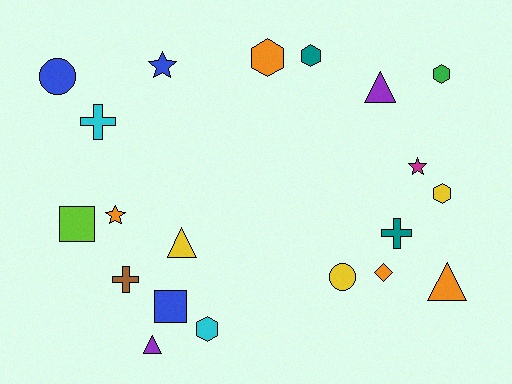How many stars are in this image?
There are 3 stars.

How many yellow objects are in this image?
There are 3 yellow objects.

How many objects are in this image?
There are 20 objects.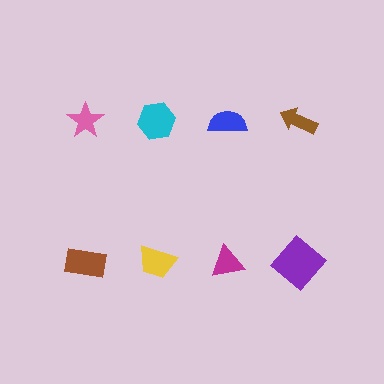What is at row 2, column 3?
A magenta triangle.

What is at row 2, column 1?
A brown rectangle.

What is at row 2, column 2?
A yellow trapezoid.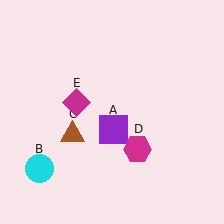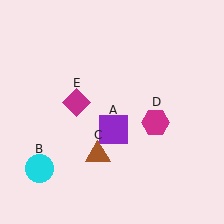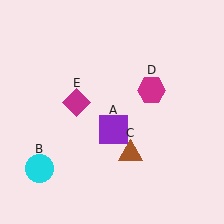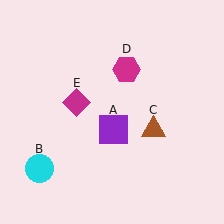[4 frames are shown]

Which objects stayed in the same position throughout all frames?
Purple square (object A) and cyan circle (object B) and magenta diamond (object E) remained stationary.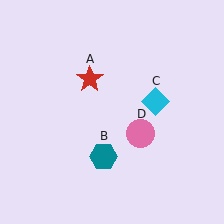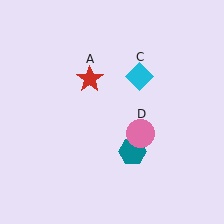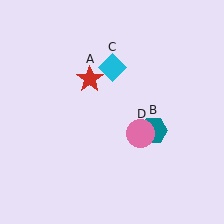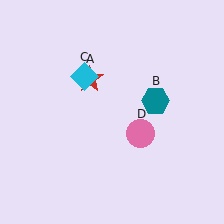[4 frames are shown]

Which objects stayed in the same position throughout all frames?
Red star (object A) and pink circle (object D) remained stationary.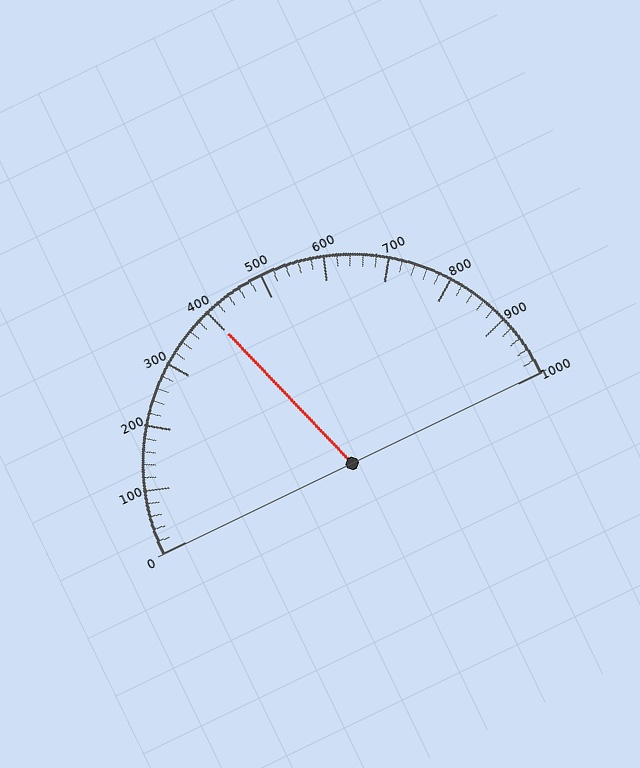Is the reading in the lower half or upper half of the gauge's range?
The reading is in the lower half of the range (0 to 1000).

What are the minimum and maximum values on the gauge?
The gauge ranges from 0 to 1000.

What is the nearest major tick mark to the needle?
The nearest major tick mark is 400.